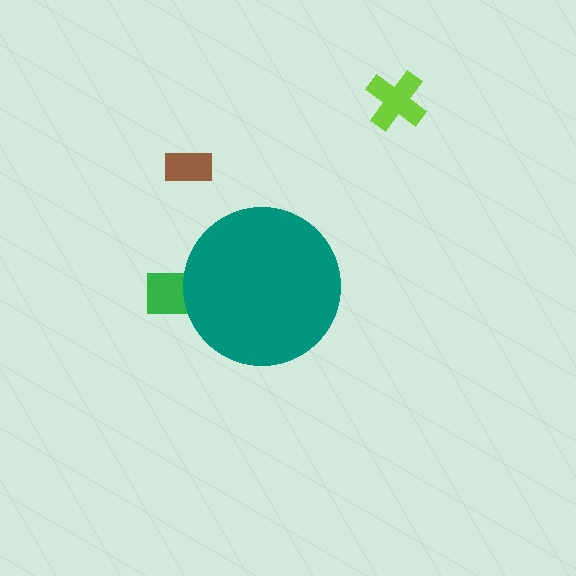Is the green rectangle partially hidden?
Yes, the green rectangle is partially hidden behind the teal circle.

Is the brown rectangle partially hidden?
No, the brown rectangle is fully visible.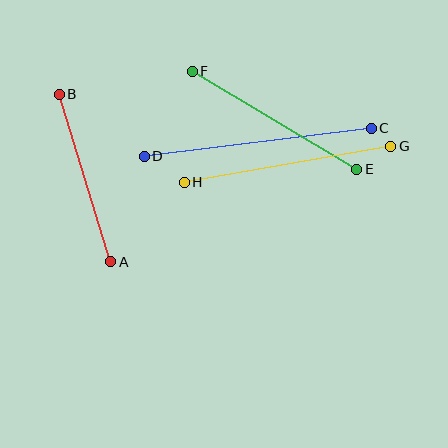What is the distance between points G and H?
The distance is approximately 210 pixels.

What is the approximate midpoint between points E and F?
The midpoint is at approximately (274, 120) pixels.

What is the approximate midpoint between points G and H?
The midpoint is at approximately (288, 164) pixels.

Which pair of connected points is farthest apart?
Points C and D are farthest apart.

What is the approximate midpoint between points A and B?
The midpoint is at approximately (85, 178) pixels.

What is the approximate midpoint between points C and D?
The midpoint is at approximately (258, 142) pixels.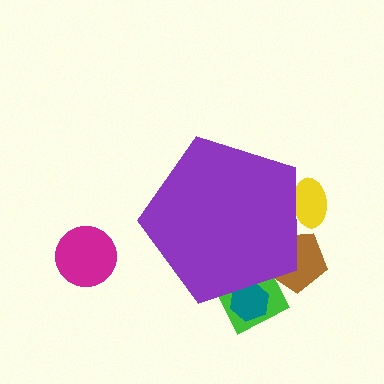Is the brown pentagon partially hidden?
Yes, the brown pentagon is partially hidden behind the purple pentagon.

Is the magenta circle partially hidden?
No, the magenta circle is fully visible.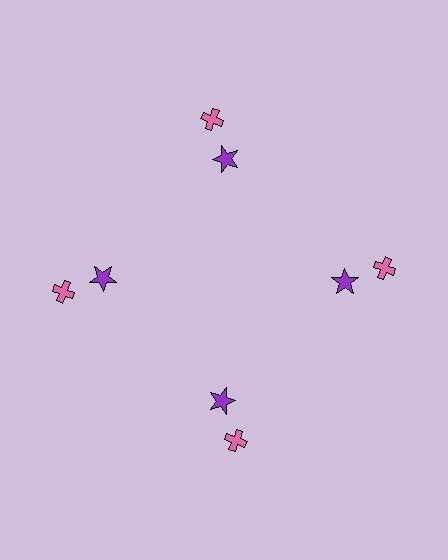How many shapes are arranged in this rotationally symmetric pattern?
There are 8 shapes, arranged in 4 groups of 2.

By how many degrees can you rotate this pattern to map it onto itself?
The pattern maps onto itself every 90 degrees of rotation.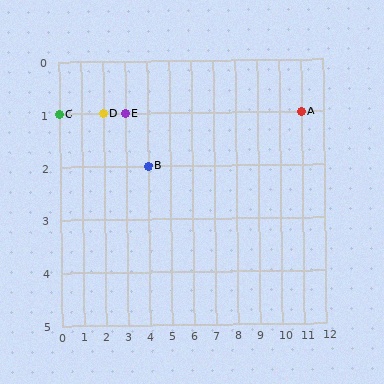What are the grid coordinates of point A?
Point A is at grid coordinates (11, 1).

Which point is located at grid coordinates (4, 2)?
Point B is at (4, 2).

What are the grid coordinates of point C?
Point C is at grid coordinates (0, 1).